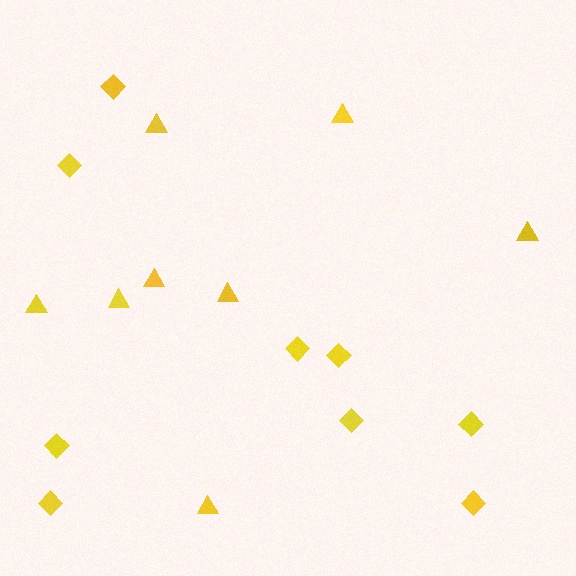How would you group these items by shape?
There are 2 groups: one group of triangles (8) and one group of diamonds (9).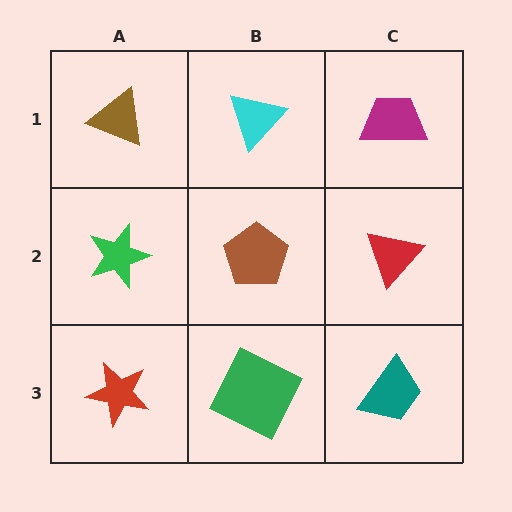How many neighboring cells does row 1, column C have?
2.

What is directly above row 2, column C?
A magenta trapezoid.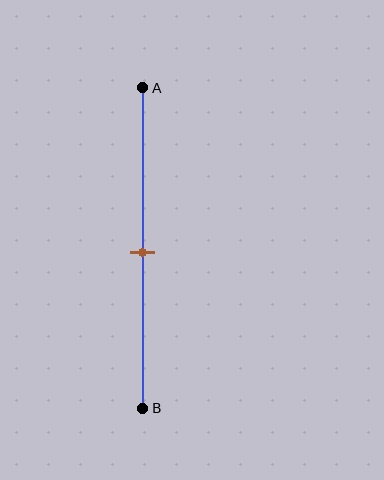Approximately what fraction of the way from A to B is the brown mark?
The brown mark is approximately 50% of the way from A to B.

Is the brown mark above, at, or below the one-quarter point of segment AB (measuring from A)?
The brown mark is below the one-quarter point of segment AB.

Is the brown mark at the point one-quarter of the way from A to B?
No, the mark is at about 50% from A, not at the 25% one-quarter point.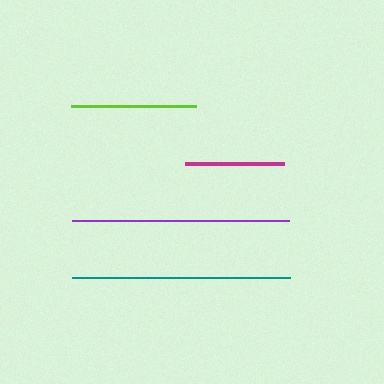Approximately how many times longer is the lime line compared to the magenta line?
The lime line is approximately 1.3 times the length of the magenta line.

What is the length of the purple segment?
The purple segment is approximately 217 pixels long.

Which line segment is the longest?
The teal line is the longest at approximately 219 pixels.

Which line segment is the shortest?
The magenta line is the shortest at approximately 100 pixels.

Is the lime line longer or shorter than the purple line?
The purple line is longer than the lime line.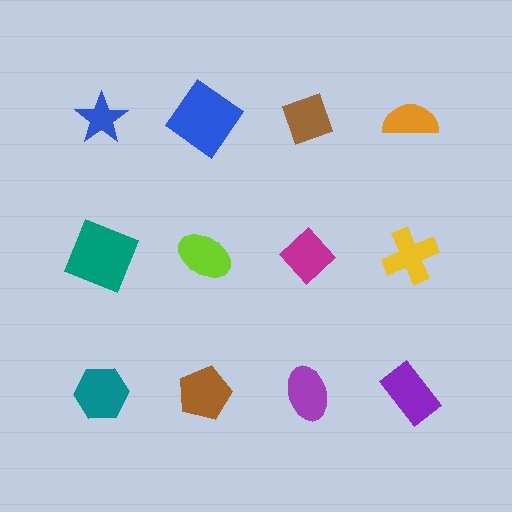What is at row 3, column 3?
A purple ellipse.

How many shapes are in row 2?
4 shapes.